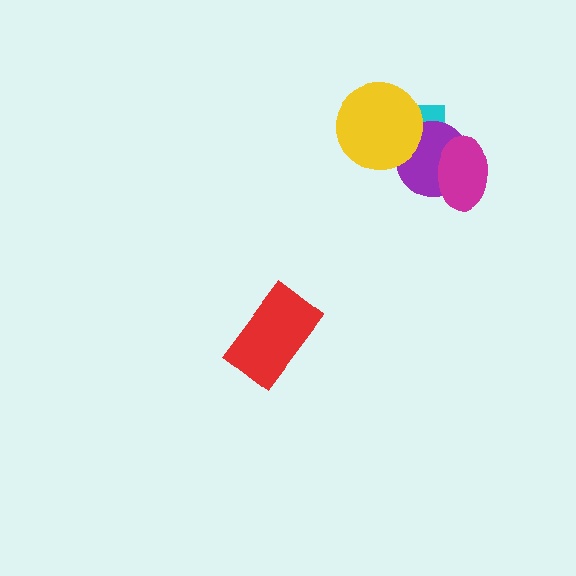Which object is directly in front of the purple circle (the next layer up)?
The yellow circle is directly in front of the purple circle.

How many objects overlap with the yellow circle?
2 objects overlap with the yellow circle.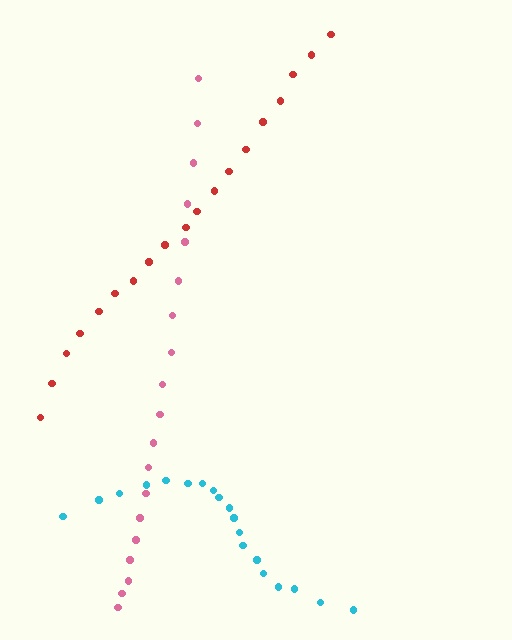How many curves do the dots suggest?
There are 3 distinct paths.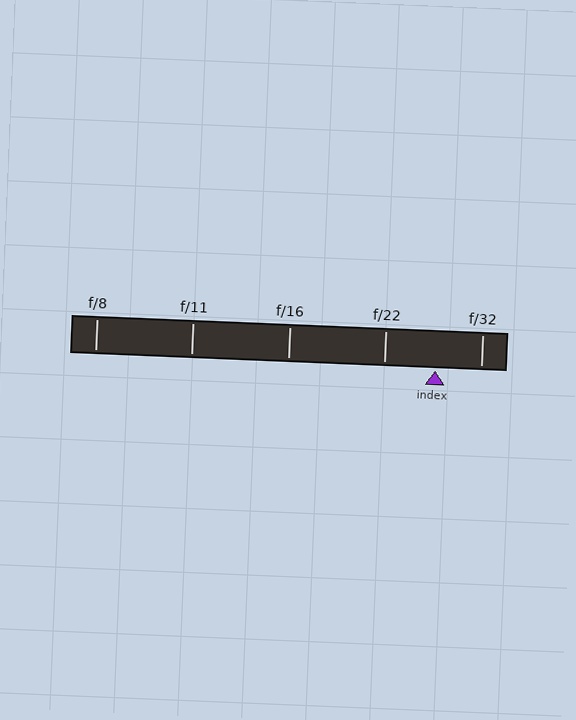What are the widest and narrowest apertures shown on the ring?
The widest aperture shown is f/8 and the narrowest is f/32.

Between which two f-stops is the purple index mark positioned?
The index mark is between f/22 and f/32.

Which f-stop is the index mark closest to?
The index mark is closest to f/32.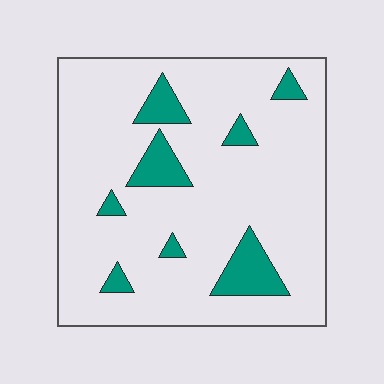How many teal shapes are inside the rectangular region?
8.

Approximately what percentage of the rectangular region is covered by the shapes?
Approximately 15%.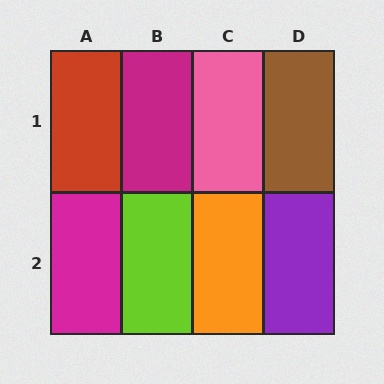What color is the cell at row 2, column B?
Lime.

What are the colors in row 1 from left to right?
Red, magenta, pink, brown.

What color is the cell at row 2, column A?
Magenta.